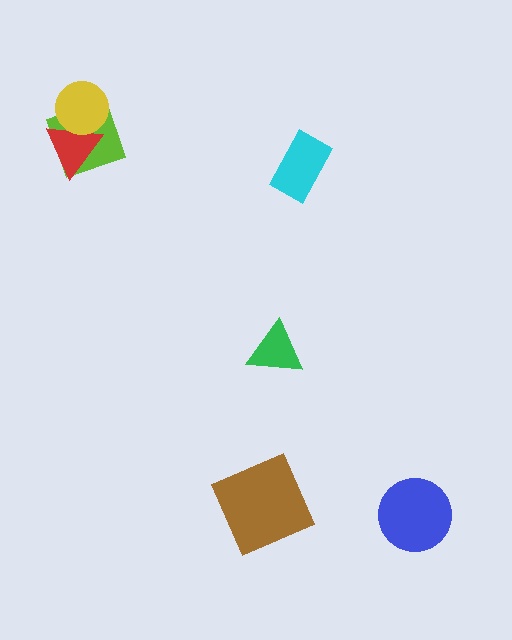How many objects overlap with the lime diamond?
2 objects overlap with the lime diamond.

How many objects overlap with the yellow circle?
2 objects overlap with the yellow circle.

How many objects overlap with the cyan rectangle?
0 objects overlap with the cyan rectangle.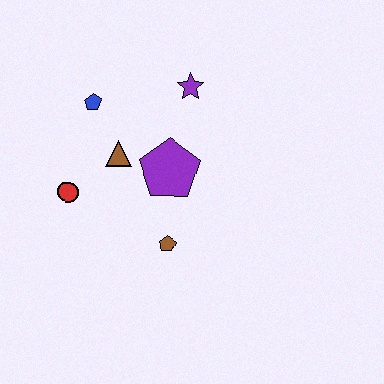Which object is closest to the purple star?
The purple pentagon is closest to the purple star.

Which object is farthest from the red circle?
The purple star is farthest from the red circle.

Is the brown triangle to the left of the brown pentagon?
Yes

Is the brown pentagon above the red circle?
No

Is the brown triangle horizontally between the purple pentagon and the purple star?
No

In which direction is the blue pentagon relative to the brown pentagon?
The blue pentagon is above the brown pentagon.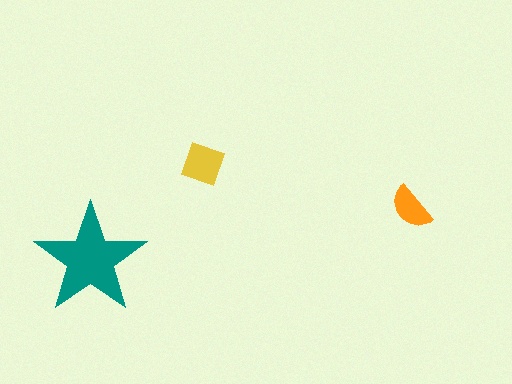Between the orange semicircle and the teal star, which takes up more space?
The teal star.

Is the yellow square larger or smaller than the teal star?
Smaller.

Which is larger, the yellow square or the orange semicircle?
The yellow square.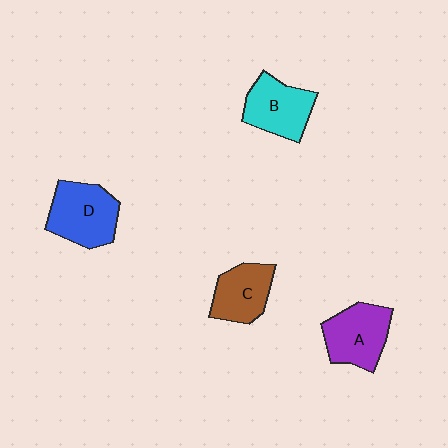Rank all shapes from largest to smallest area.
From largest to smallest: D (blue), A (purple), B (cyan), C (brown).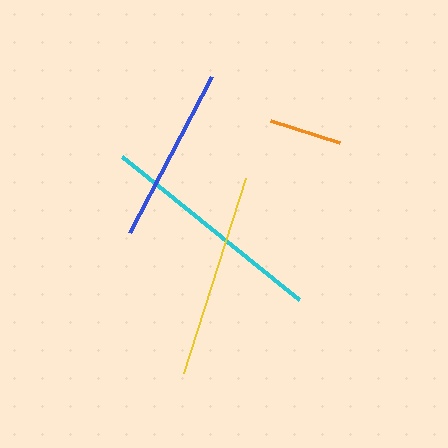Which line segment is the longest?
The cyan line is the longest at approximately 229 pixels.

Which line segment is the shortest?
The orange line is the shortest at approximately 72 pixels.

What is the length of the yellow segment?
The yellow segment is approximately 205 pixels long.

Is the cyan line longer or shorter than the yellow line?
The cyan line is longer than the yellow line.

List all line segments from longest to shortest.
From longest to shortest: cyan, yellow, blue, orange.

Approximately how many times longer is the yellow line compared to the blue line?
The yellow line is approximately 1.2 times the length of the blue line.